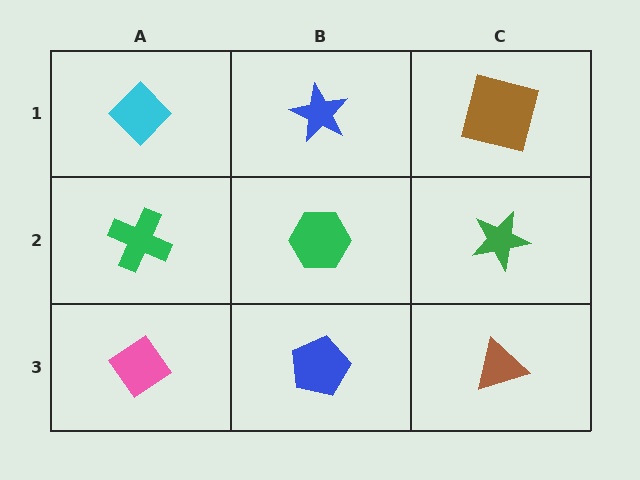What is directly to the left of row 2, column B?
A green cross.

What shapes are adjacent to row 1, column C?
A green star (row 2, column C), a blue star (row 1, column B).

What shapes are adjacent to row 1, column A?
A green cross (row 2, column A), a blue star (row 1, column B).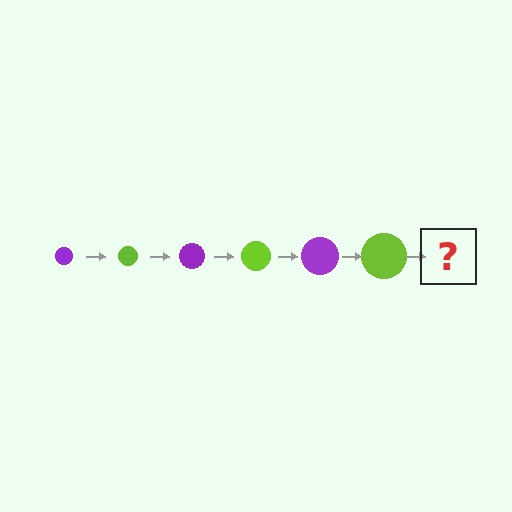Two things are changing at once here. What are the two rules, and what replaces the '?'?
The two rules are that the circle grows larger each step and the color cycles through purple and lime. The '?' should be a purple circle, larger than the previous one.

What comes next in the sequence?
The next element should be a purple circle, larger than the previous one.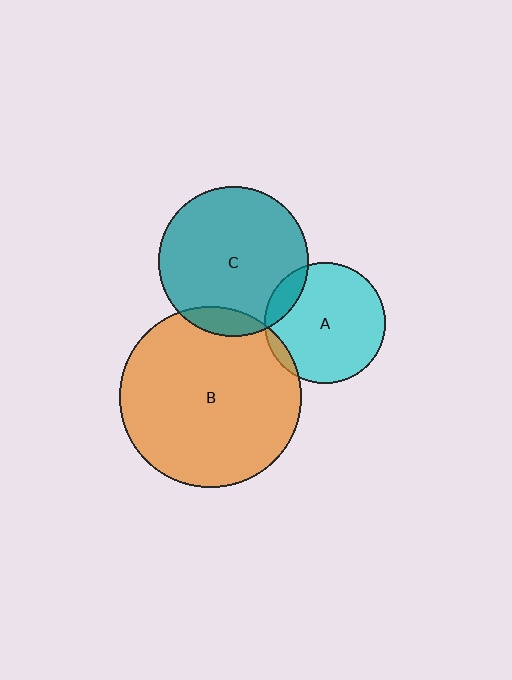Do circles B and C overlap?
Yes.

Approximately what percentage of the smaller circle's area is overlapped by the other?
Approximately 10%.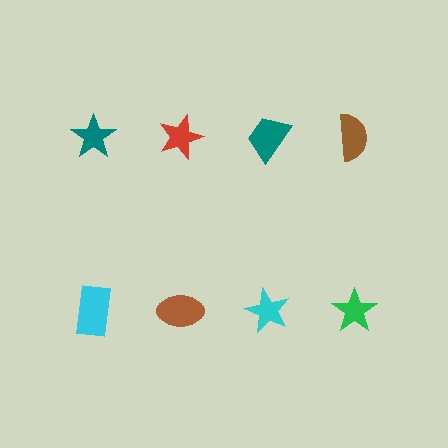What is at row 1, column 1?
A teal star.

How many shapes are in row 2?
4 shapes.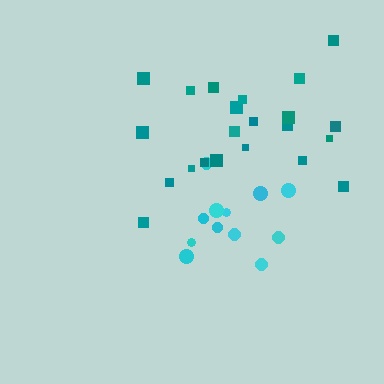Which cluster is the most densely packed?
Teal.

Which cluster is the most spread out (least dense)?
Cyan.